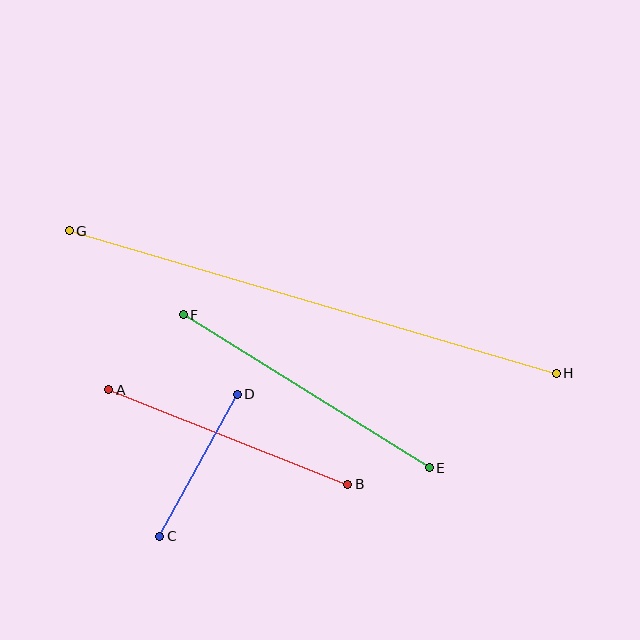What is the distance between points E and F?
The distance is approximately 290 pixels.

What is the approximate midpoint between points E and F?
The midpoint is at approximately (306, 391) pixels.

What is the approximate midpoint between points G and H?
The midpoint is at approximately (313, 302) pixels.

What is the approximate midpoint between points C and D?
The midpoint is at approximately (199, 465) pixels.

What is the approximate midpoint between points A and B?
The midpoint is at approximately (228, 437) pixels.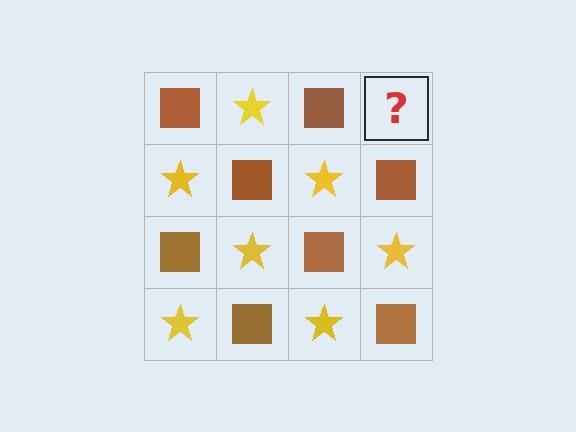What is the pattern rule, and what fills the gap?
The rule is that it alternates brown square and yellow star in a checkerboard pattern. The gap should be filled with a yellow star.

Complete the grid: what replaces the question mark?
The question mark should be replaced with a yellow star.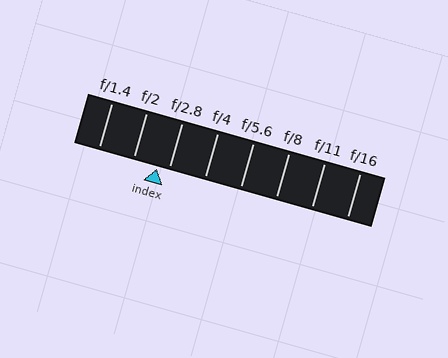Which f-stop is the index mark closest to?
The index mark is closest to f/2.8.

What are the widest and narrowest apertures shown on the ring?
The widest aperture shown is f/1.4 and the narrowest is f/16.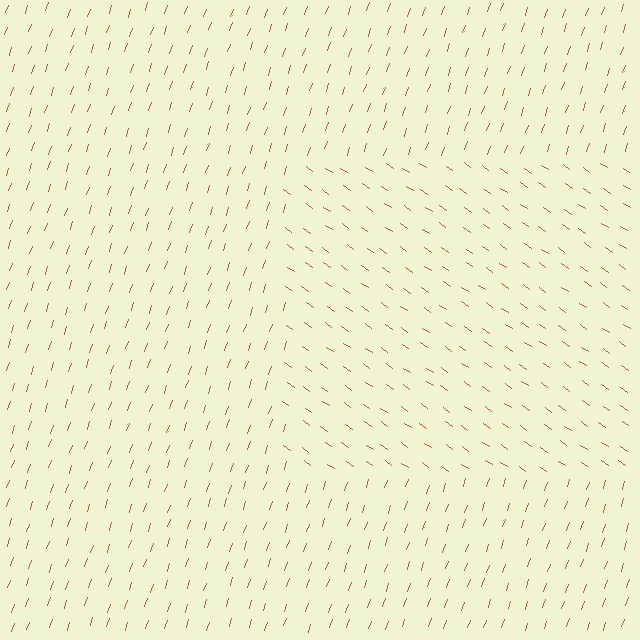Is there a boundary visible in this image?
Yes, there is a texture boundary formed by a change in line orientation.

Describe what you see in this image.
The image is filled with small brown line segments. A rectangle region in the image has lines oriented differently from the surrounding lines, creating a visible texture boundary.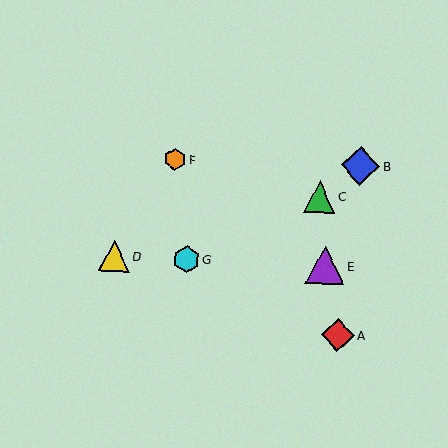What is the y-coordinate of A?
Object A is at y≈335.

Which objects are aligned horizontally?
Objects D, E, G are aligned horizontally.